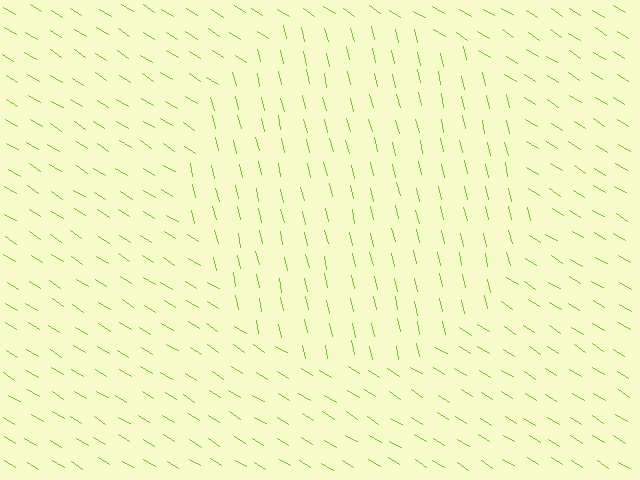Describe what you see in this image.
The image is filled with small lime line segments. A circle region in the image has lines oriented differently from the surrounding lines, creating a visible texture boundary.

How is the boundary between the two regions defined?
The boundary is defined purely by a change in line orientation (approximately 45 degrees difference). All lines are the same color and thickness.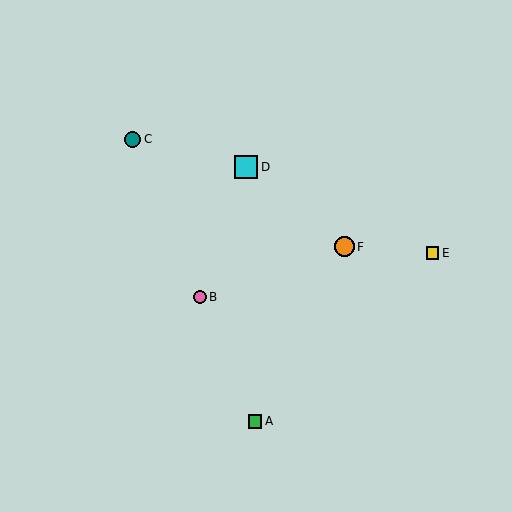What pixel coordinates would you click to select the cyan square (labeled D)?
Click at (246, 167) to select the cyan square D.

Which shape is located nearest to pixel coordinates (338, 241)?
The orange circle (labeled F) at (345, 247) is nearest to that location.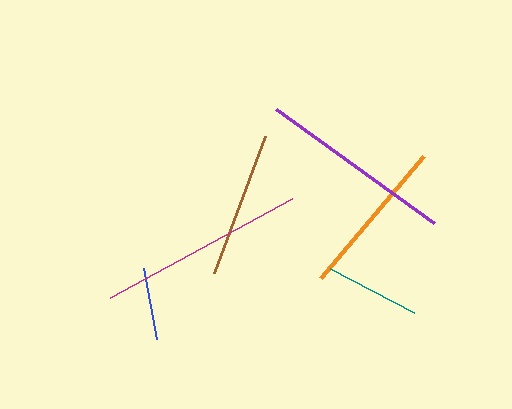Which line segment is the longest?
The magenta line is the longest at approximately 207 pixels.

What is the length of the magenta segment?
The magenta segment is approximately 207 pixels long.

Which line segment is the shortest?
The blue line is the shortest at approximately 72 pixels.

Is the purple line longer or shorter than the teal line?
The purple line is longer than the teal line.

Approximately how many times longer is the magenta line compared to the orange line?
The magenta line is approximately 1.3 times the length of the orange line.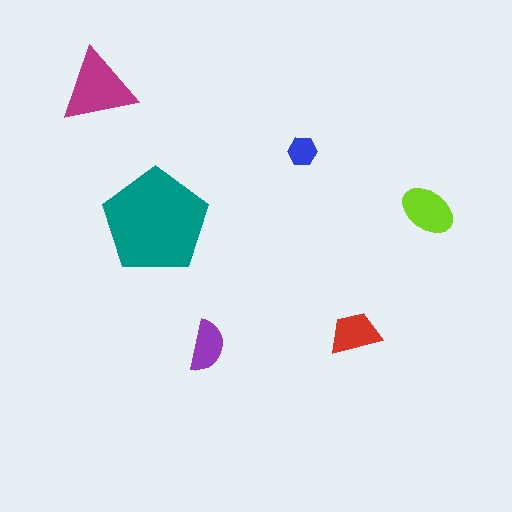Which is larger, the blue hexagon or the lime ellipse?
The lime ellipse.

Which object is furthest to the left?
The magenta triangle is leftmost.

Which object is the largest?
The teal pentagon.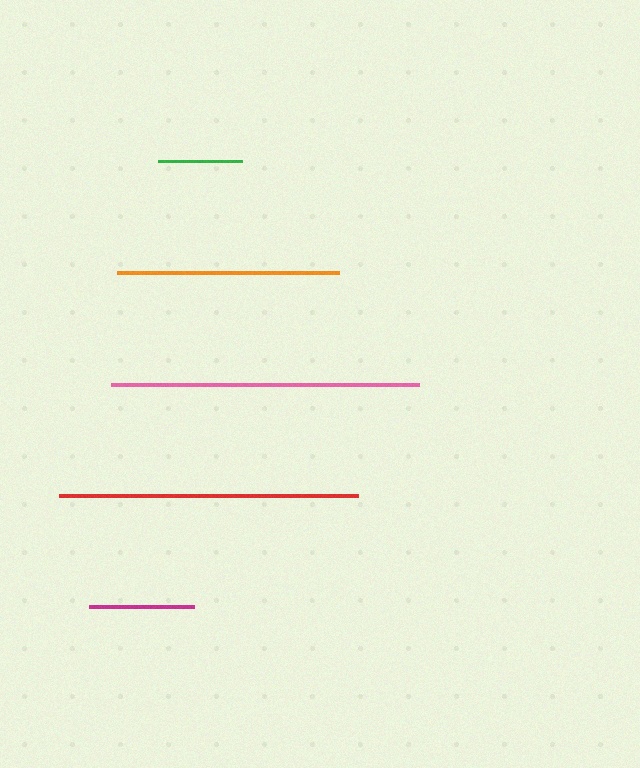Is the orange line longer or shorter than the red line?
The red line is longer than the orange line.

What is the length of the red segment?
The red segment is approximately 299 pixels long.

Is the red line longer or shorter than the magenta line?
The red line is longer than the magenta line.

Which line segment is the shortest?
The green line is the shortest at approximately 84 pixels.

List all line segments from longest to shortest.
From longest to shortest: pink, red, orange, magenta, green.